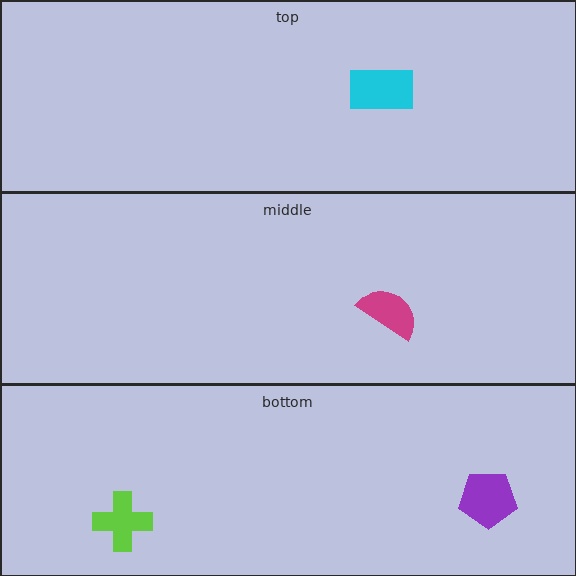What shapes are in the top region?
The cyan rectangle.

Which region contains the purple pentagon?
The bottom region.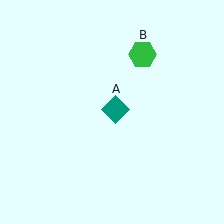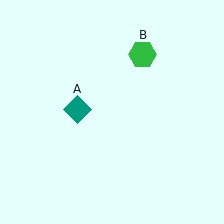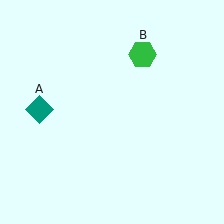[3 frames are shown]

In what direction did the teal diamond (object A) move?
The teal diamond (object A) moved left.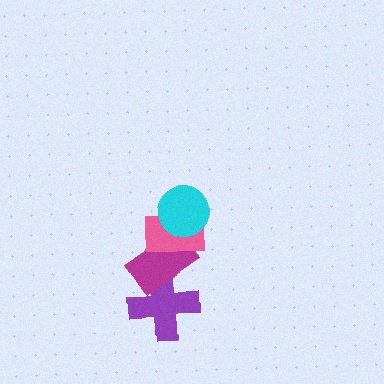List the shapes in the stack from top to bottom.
From top to bottom: the cyan circle, the pink rectangle, the magenta rectangle, the purple cross.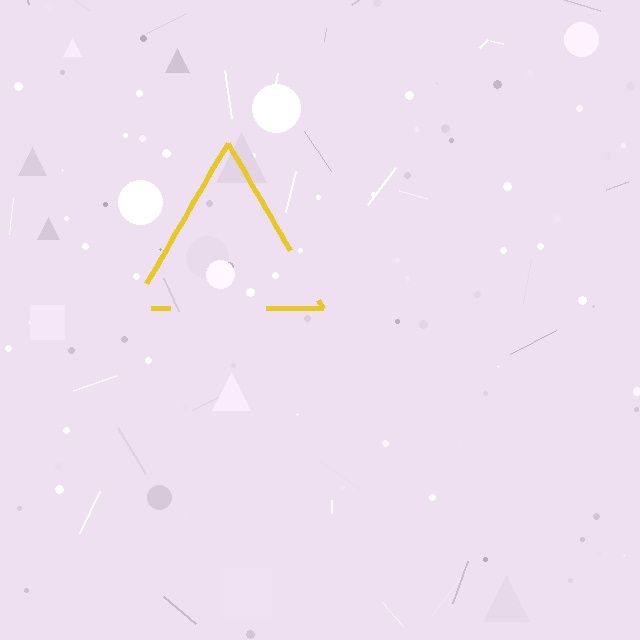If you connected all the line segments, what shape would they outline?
They would outline a triangle.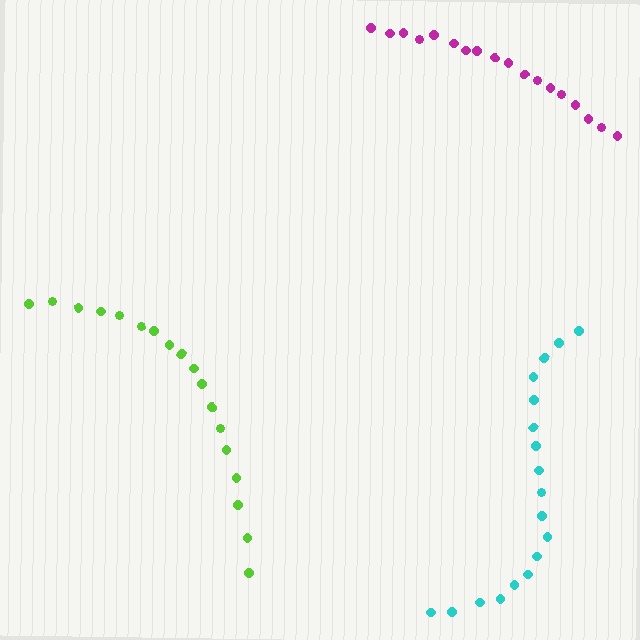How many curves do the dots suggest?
There are 3 distinct paths.